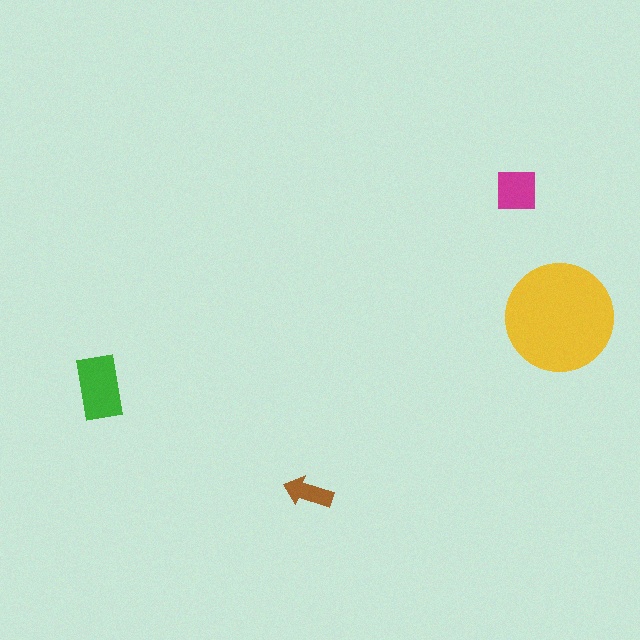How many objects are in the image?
There are 4 objects in the image.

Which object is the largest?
The yellow circle.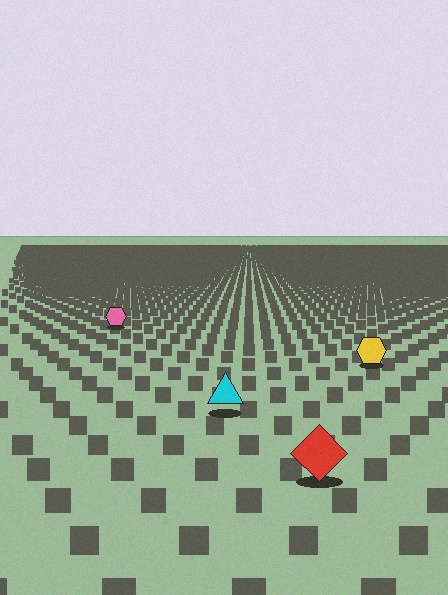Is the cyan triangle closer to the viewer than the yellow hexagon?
Yes. The cyan triangle is closer — you can tell from the texture gradient: the ground texture is coarser near it.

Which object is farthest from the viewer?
The pink hexagon is farthest from the viewer. It appears smaller and the ground texture around it is denser.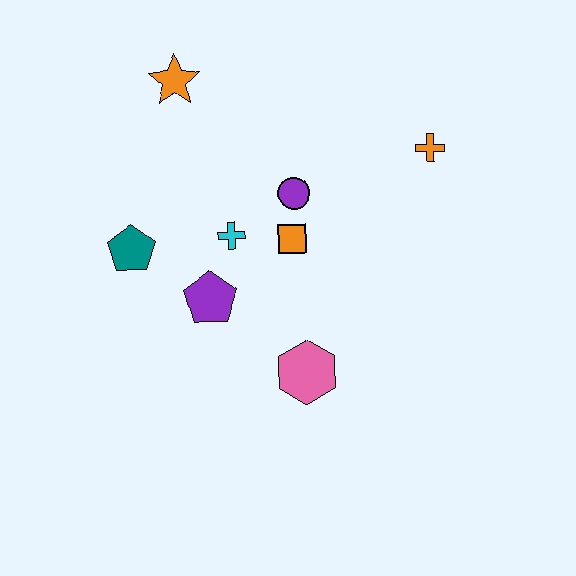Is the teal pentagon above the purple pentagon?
Yes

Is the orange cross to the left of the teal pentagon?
No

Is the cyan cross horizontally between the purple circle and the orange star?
Yes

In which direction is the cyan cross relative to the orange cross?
The cyan cross is to the left of the orange cross.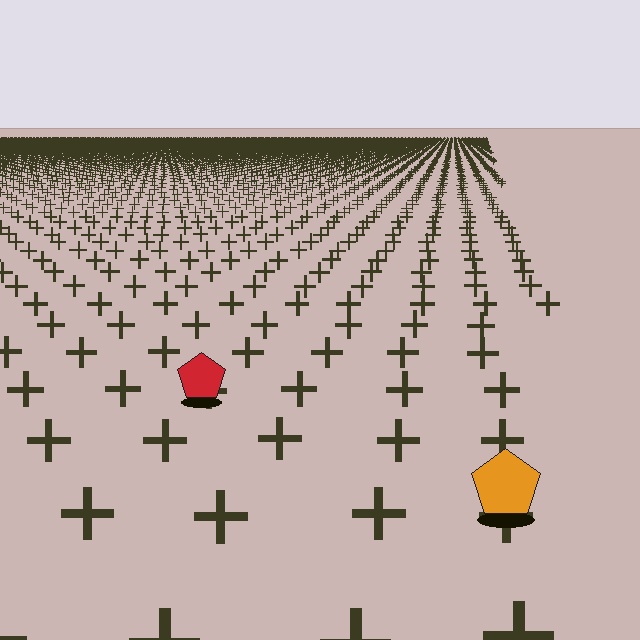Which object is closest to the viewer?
The orange pentagon is closest. The texture marks near it are larger and more spread out.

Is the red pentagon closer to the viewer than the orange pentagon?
No. The orange pentagon is closer — you can tell from the texture gradient: the ground texture is coarser near it.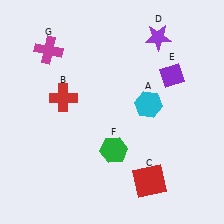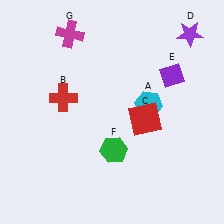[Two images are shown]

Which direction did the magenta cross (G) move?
The magenta cross (G) moved right.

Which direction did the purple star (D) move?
The purple star (D) moved right.